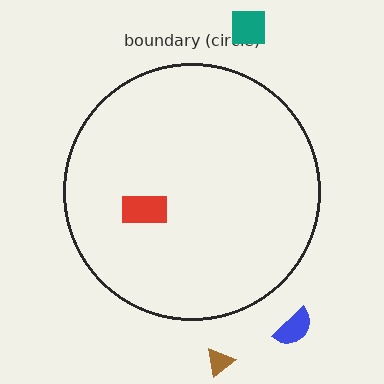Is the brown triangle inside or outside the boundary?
Outside.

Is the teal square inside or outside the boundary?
Outside.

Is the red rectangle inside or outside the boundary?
Inside.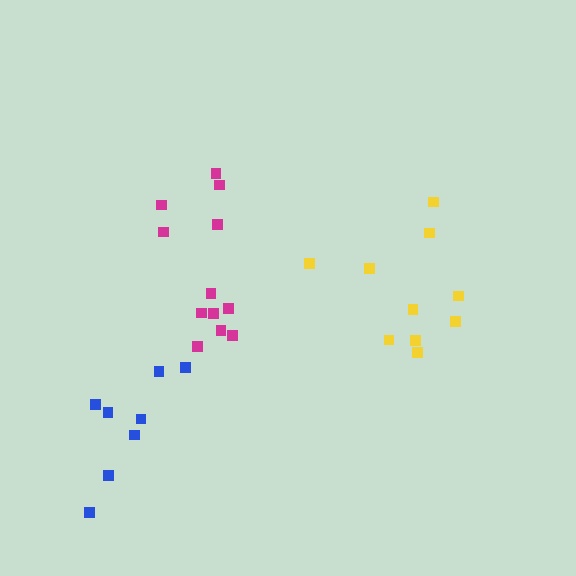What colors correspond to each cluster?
The clusters are colored: blue, yellow, magenta.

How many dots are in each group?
Group 1: 8 dots, Group 2: 10 dots, Group 3: 12 dots (30 total).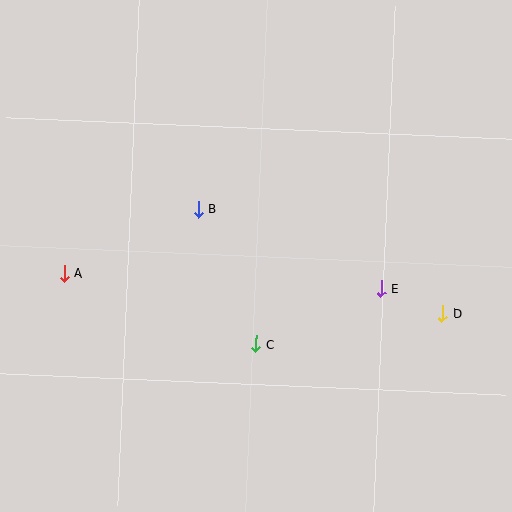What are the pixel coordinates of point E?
Point E is at (381, 288).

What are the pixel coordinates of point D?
Point D is at (442, 313).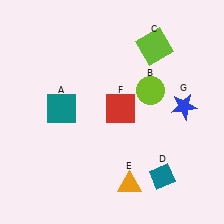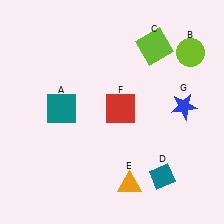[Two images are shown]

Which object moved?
The lime circle (B) moved right.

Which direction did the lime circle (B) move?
The lime circle (B) moved right.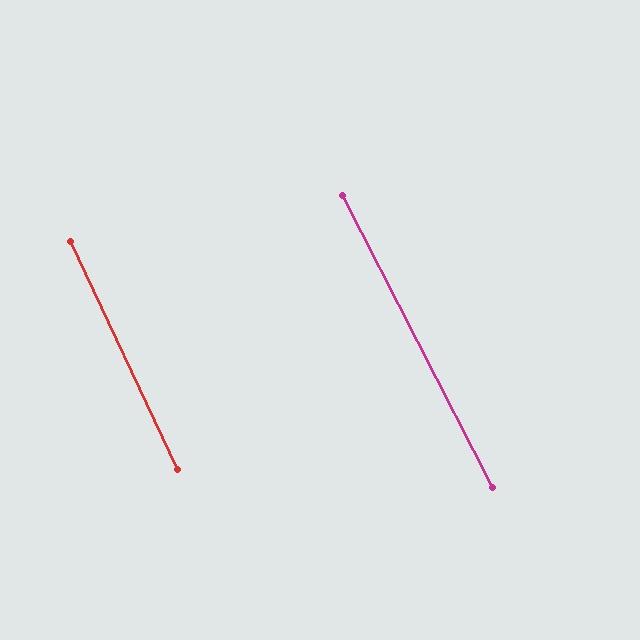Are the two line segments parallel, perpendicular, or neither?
Parallel — their directions differ by only 1.9°.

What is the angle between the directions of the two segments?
Approximately 2 degrees.